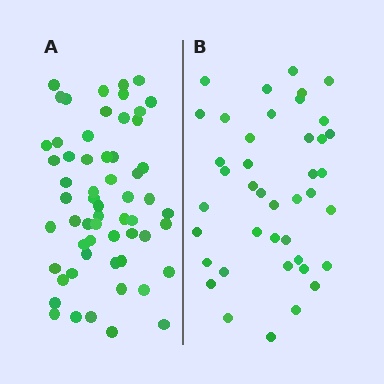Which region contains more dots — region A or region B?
Region A (the left region) has more dots.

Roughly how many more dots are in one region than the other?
Region A has approximately 20 more dots than region B.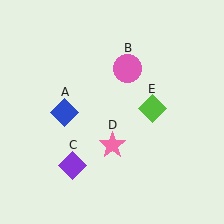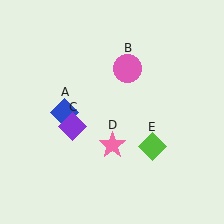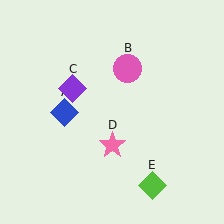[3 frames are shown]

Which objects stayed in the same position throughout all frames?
Blue diamond (object A) and pink circle (object B) and pink star (object D) remained stationary.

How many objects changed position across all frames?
2 objects changed position: purple diamond (object C), lime diamond (object E).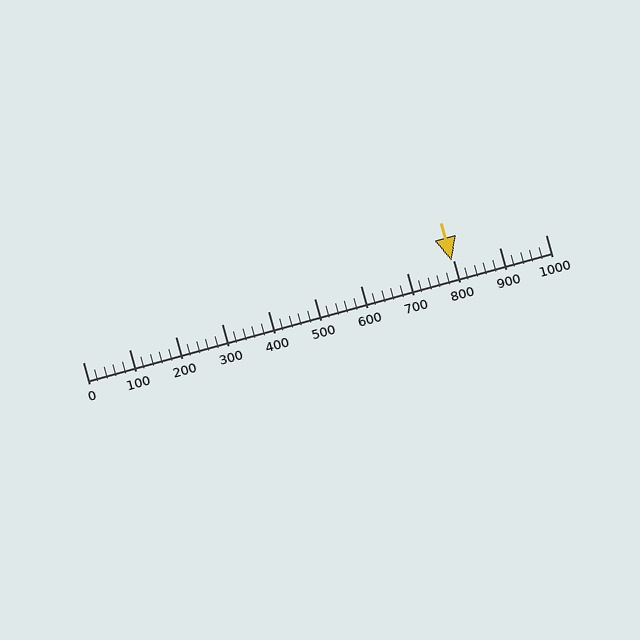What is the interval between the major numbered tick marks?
The major tick marks are spaced 100 units apart.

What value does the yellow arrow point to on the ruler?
The yellow arrow points to approximately 796.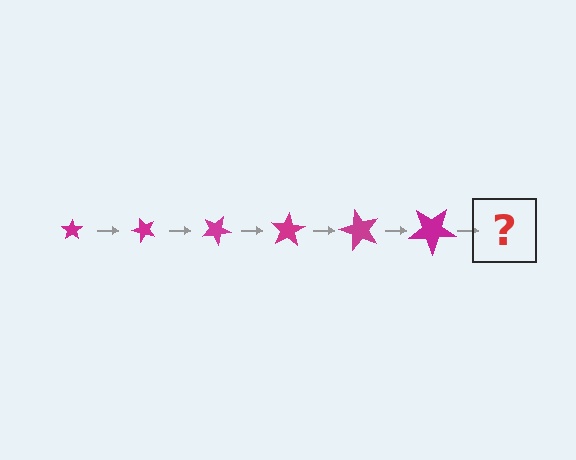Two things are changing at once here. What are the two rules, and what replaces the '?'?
The two rules are that the star grows larger each step and it rotates 50 degrees each step. The '?' should be a star, larger than the previous one and rotated 300 degrees from the start.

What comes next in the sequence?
The next element should be a star, larger than the previous one and rotated 300 degrees from the start.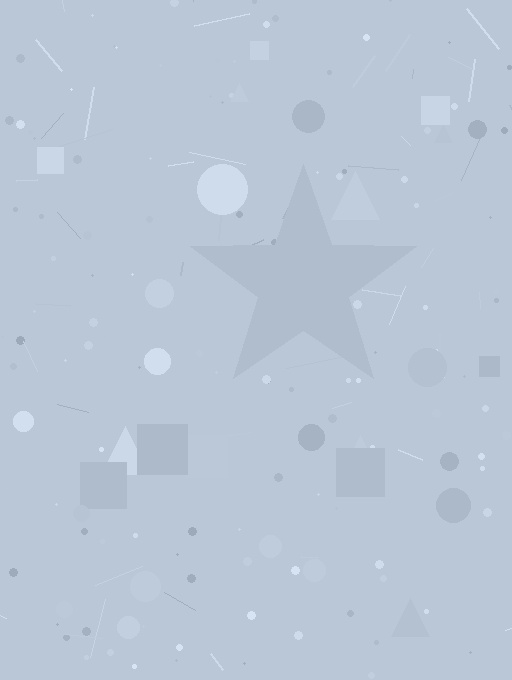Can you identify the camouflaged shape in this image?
The camouflaged shape is a star.